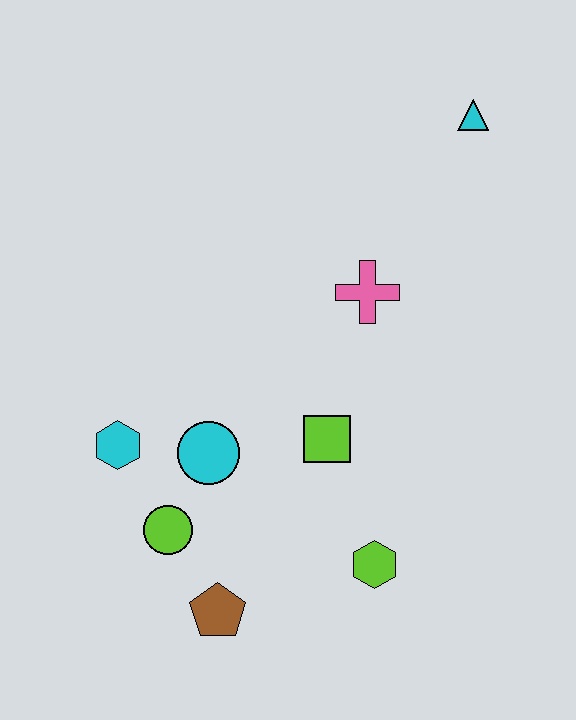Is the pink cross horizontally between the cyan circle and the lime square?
No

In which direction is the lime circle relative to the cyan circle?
The lime circle is below the cyan circle.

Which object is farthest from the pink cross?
The brown pentagon is farthest from the pink cross.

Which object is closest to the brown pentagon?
The lime circle is closest to the brown pentagon.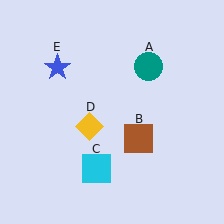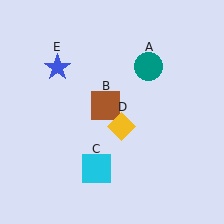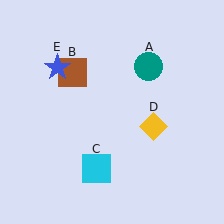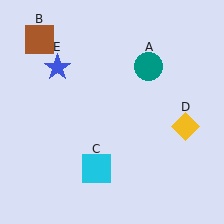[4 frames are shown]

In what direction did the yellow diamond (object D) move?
The yellow diamond (object D) moved right.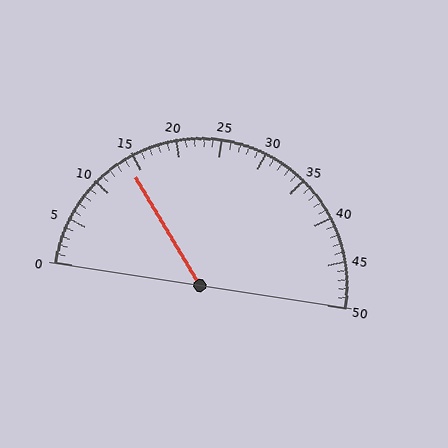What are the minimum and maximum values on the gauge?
The gauge ranges from 0 to 50.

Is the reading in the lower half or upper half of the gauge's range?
The reading is in the lower half of the range (0 to 50).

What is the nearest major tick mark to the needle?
The nearest major tick mark is 15.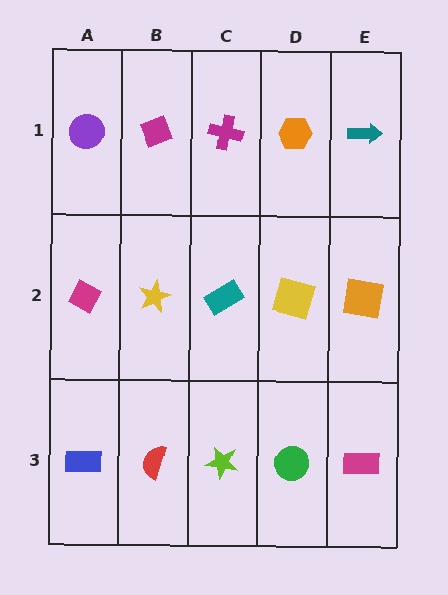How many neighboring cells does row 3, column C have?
3.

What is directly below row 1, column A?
A magenta diamond.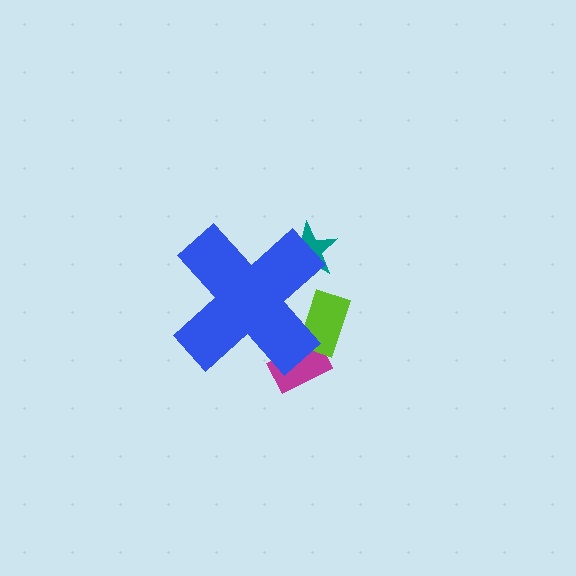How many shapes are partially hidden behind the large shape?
3 shapes are partially hidden.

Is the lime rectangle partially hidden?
Yes, the lime rectangle is partially hidden behind the blue cross.